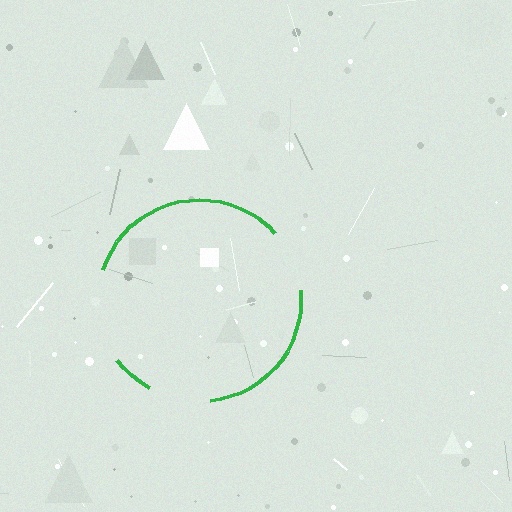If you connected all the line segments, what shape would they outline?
They would outline a circle.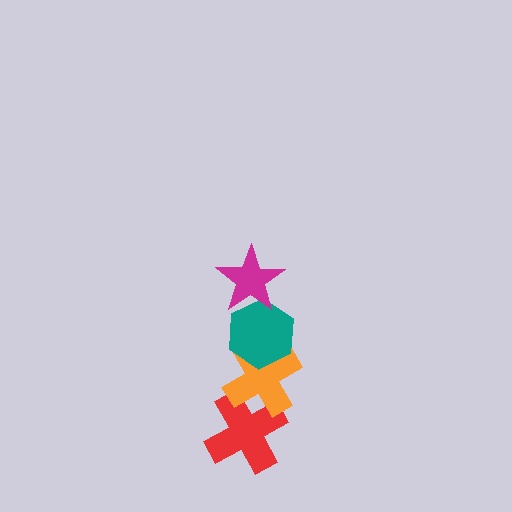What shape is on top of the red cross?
The orange cross is on top of the red cross.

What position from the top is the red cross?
The red cross is 4th from the top.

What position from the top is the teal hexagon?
The teal hexagon is 2nd from the top.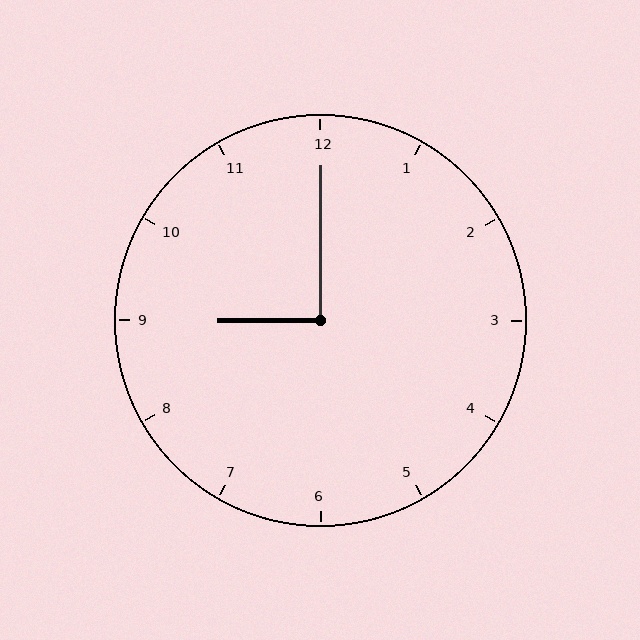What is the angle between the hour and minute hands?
Approximately 90 degrees.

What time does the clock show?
9:00.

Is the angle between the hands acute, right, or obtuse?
It is right.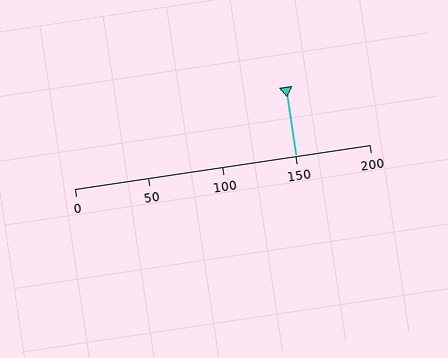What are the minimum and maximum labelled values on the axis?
The axis runs from 0 to 200.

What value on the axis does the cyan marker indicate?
The marker indicates approximately 150.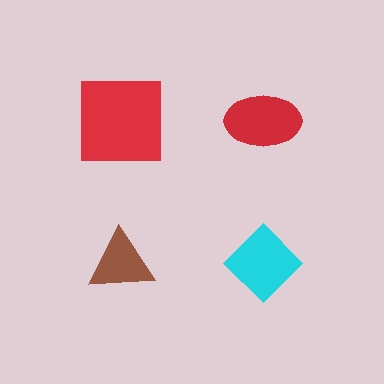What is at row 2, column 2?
A cyan diamond.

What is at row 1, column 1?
A red square.